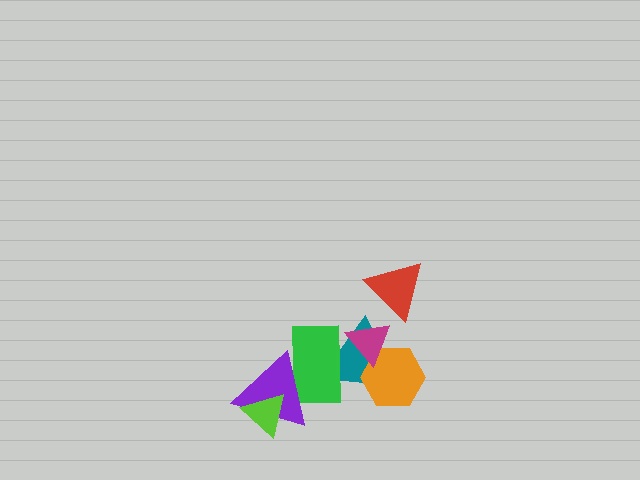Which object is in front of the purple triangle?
The lime triangle is in front of the purple triangle.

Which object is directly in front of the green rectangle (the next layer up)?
The purple triangle is directly in front of the green rectangle.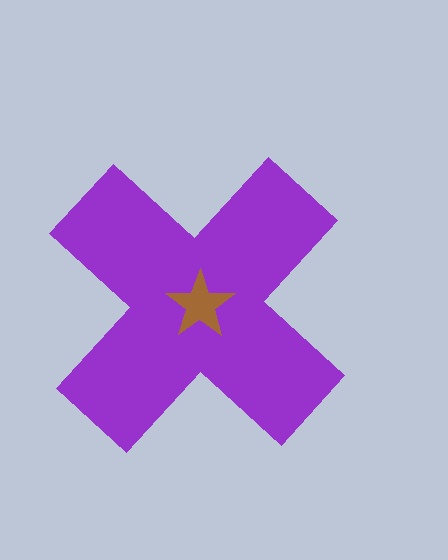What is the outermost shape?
The purple cross.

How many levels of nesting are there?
2.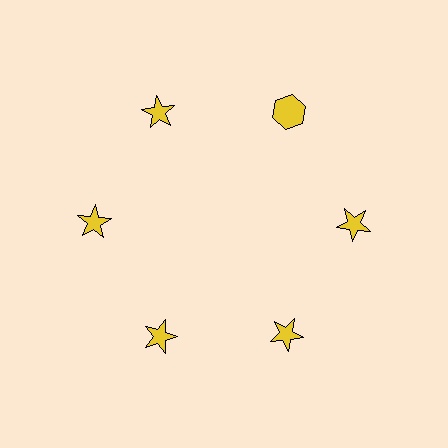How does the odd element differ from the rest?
It has a different shape: hexagon instead of star.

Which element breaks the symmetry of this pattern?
The yellow hexagon at roughly the 1 o'clock position breaks the symmetry. All other shapes are yellow stars.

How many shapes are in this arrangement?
There are 6 shapes arranged in a ring pattern.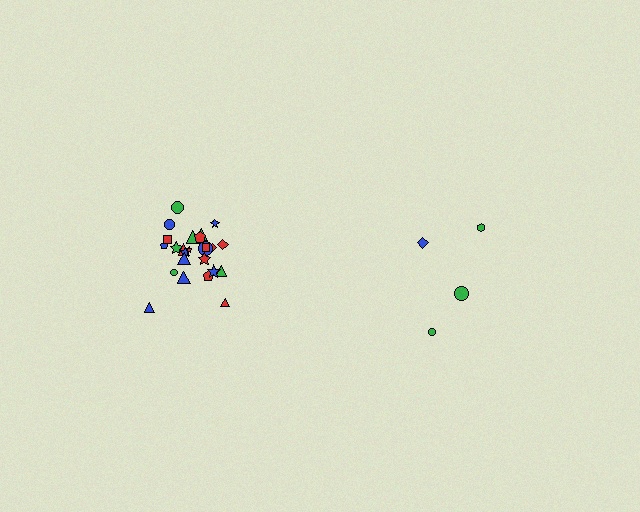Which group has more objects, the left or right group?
The left group.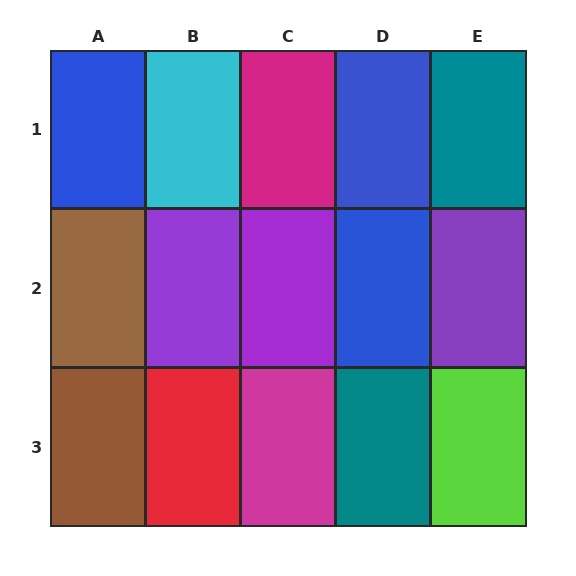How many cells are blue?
3 cells are blue.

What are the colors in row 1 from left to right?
Blue, cyan, magenta, blue, teal.